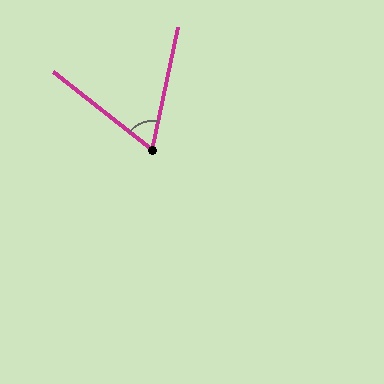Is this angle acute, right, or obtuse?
It is acute.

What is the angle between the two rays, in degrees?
Approximately 64 degrees.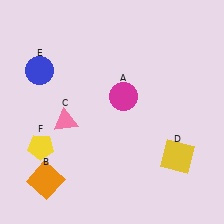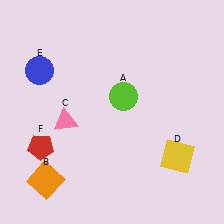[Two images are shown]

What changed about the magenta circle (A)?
In Image 1, A is magenta. In Image 2, it changed to lime.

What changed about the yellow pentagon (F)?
In Image 1, F is yellow. In Image 2, it changed to red.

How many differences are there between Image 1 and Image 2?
There are 2 differences between the two images.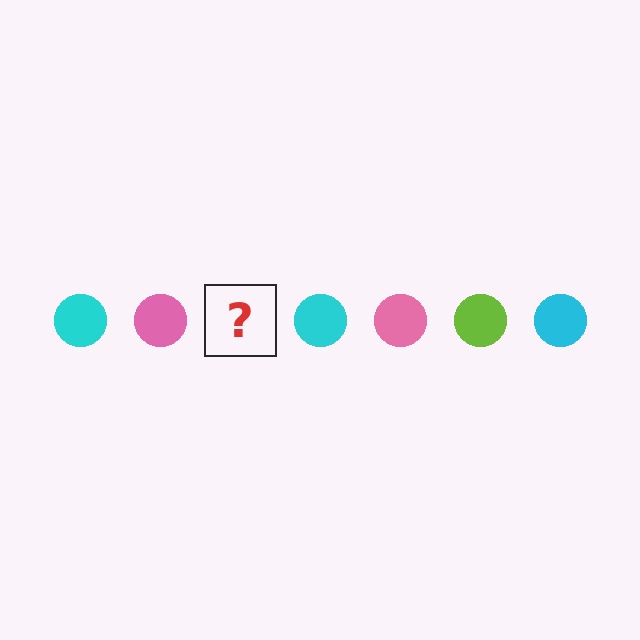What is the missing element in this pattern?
The missing element is a lime circle.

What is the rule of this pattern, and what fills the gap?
The rule is that the pattern cycles through cyan, pink, lime circles. The gap should be filled with a lime circle.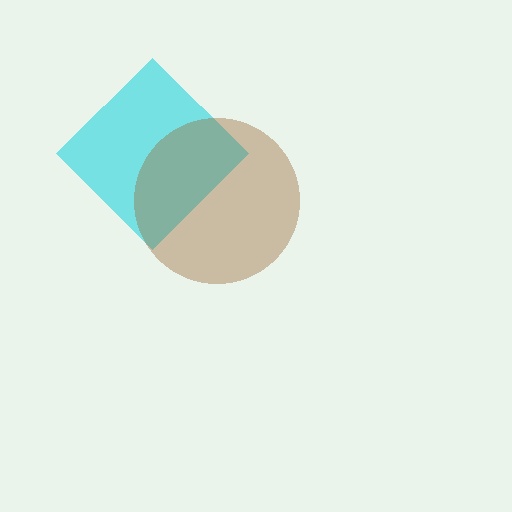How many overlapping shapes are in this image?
There are 2 overlapping shapes in the image.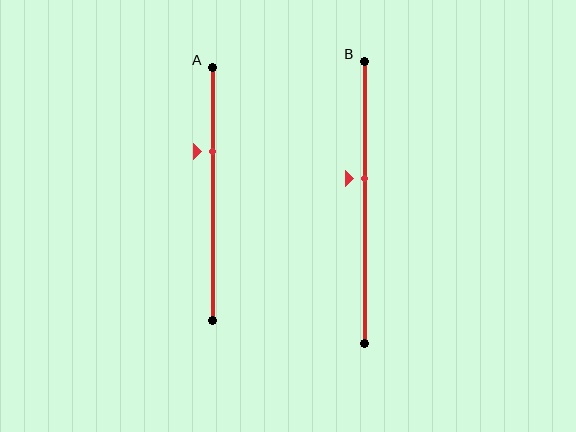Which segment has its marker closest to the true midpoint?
Segment B has its marker closest to the true midpoint.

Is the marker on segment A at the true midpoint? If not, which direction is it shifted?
No, the marker on segment A is shifted upward by about 17% of the segment length.